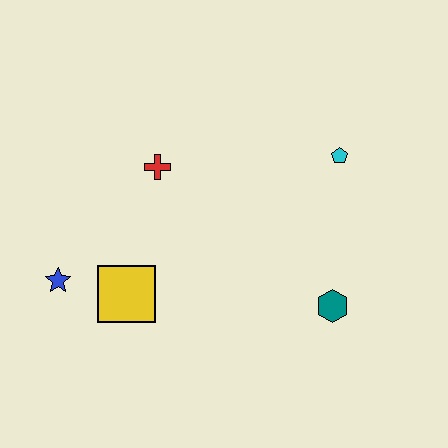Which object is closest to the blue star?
The yellow square is closest to the blue star.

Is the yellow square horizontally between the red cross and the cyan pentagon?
No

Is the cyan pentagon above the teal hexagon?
Yes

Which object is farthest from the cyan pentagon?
The blue star is farthest from the cyan pentagon.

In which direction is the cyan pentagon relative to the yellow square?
The cyan pentagon is to the right of the yellow square.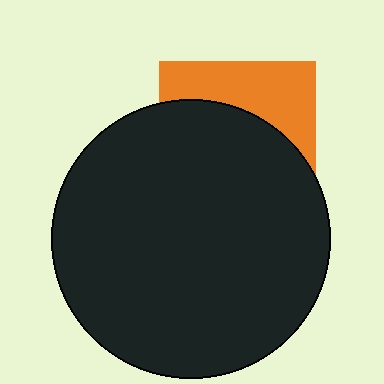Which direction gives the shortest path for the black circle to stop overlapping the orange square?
Moving down gives the shortest separation.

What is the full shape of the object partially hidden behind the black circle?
The partially hidden object is an orange square.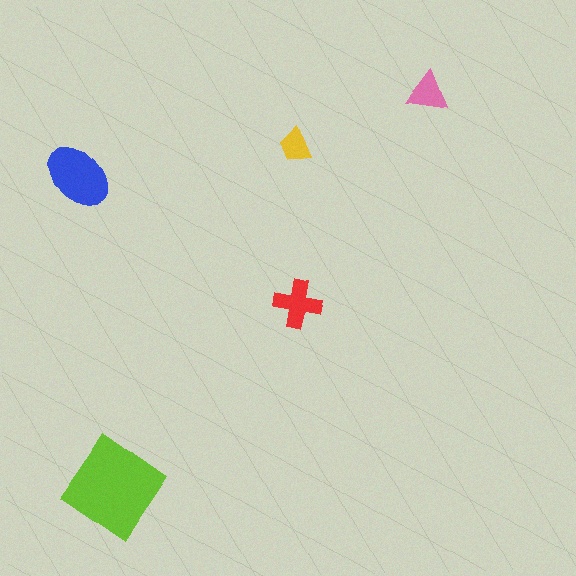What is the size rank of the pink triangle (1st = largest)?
4th.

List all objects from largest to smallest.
The lime diamond, the blue ellipse, the red cross, the pink triangle, the yellow trapezoid.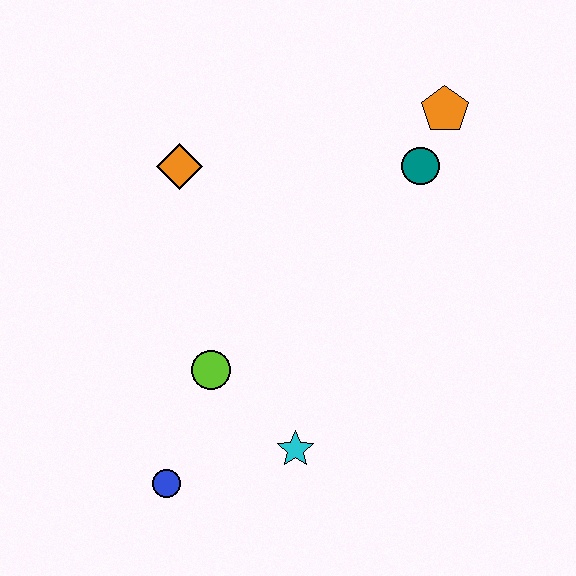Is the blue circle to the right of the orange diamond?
No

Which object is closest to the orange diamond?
The lime circle is closest to the orange diamond.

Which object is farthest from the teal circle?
The blue circle is farthest from the teal circle.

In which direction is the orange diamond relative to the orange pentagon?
The orange diamond is to the left of the orange pentagon.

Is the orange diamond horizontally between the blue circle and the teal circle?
Yes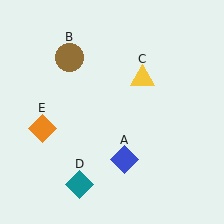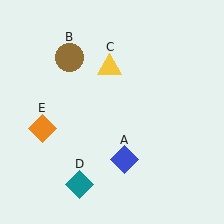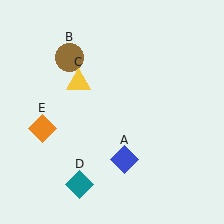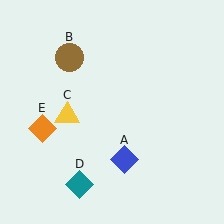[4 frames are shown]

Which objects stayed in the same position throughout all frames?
Blue diamond (object A) and brown circle (object B) and teal diamond (object D) and orange diamond (object E) remained stationary.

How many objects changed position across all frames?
1 object changed position: yellow triangle (object C).